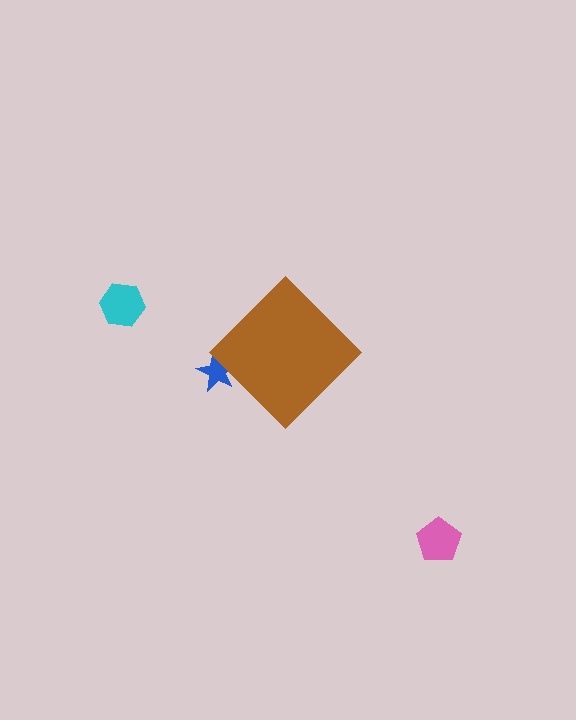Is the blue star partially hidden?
Yes, the blue star is partially hidden behind the brown diamond.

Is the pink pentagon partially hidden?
No, the pink pentagon is fully visible.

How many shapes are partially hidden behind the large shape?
1 shape is partially hidden.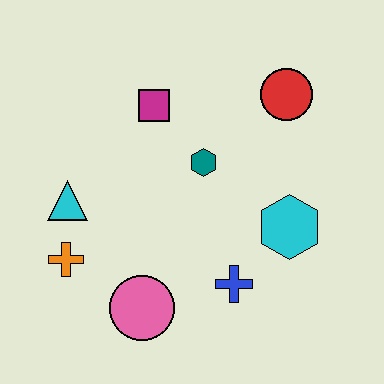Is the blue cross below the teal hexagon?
Yes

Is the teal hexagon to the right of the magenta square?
Yes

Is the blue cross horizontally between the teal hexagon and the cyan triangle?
No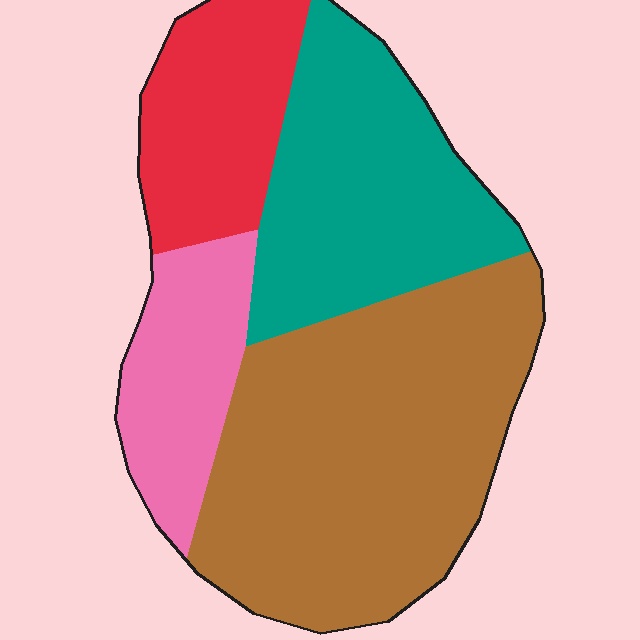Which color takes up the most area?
Brown, at roughly 45%.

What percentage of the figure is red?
Red covers about 15% of the figure.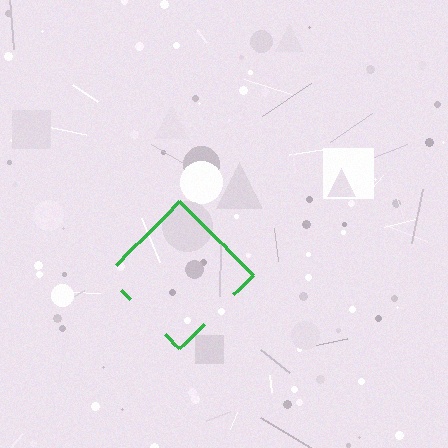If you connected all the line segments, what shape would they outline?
They would outline a diamond.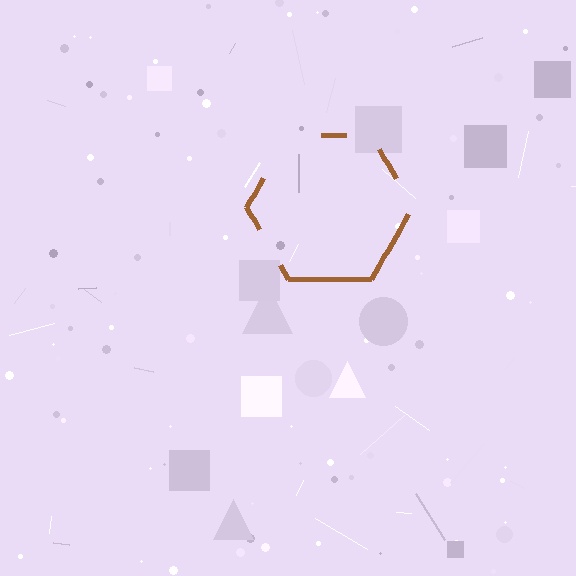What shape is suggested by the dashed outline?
The dashed outline suggests a hexagon.